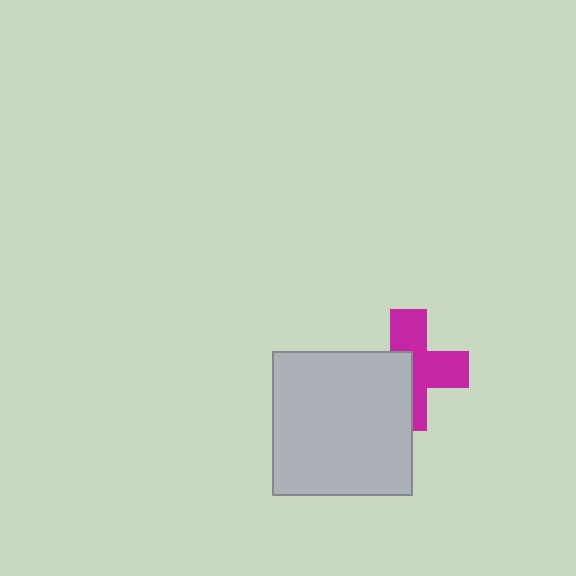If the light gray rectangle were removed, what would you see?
You would see the complete magenta cross.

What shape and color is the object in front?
The object in front is a light gray rectangle.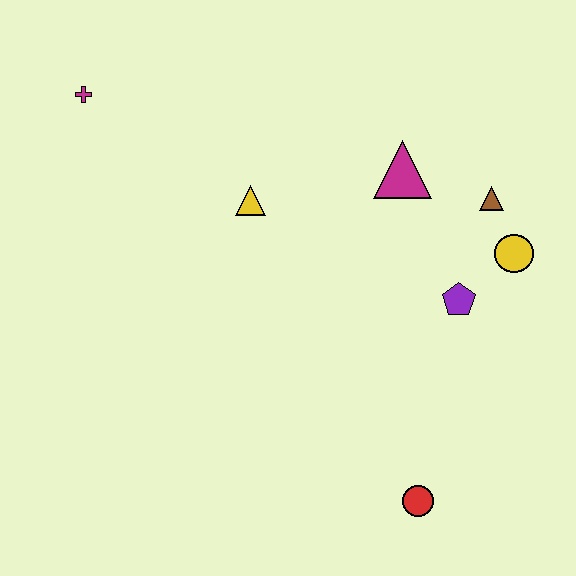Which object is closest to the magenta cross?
The yellow triangle is closest to the magenta cross.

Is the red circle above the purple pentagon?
No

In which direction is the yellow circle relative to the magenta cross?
The yellow circle is to the right of the magenta cross.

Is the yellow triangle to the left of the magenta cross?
No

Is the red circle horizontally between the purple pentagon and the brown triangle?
No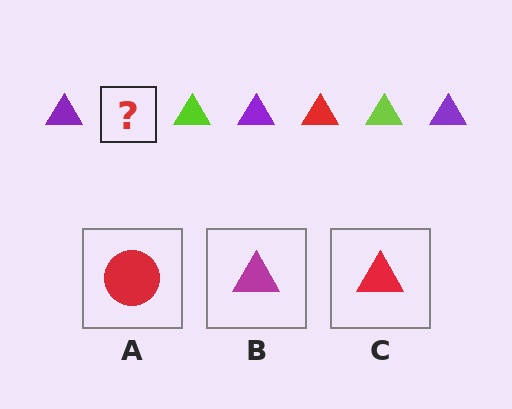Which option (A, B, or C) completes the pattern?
C.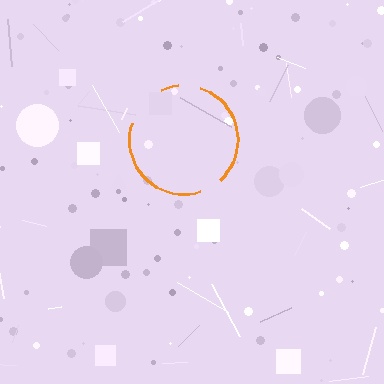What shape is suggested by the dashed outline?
The dashed outline suggests a circle.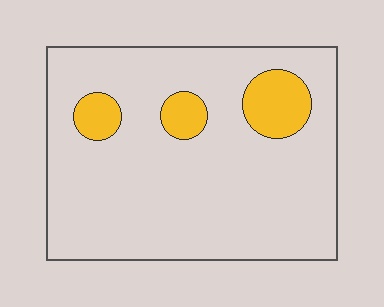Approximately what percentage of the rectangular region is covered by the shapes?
Approximately 10%.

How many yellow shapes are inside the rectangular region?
3.